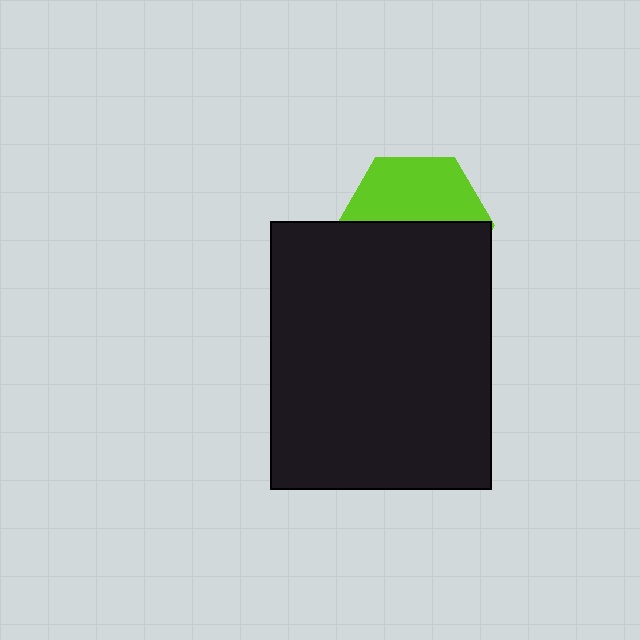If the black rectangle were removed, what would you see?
You would see the complete lime hexagon.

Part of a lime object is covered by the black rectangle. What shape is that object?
It is a hexagon.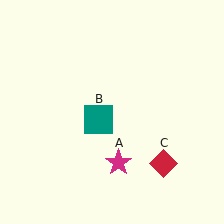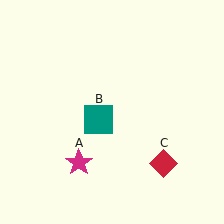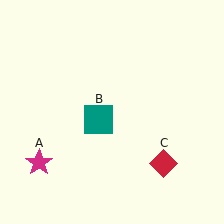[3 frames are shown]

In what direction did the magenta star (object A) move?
The magenta star (object A) moved left.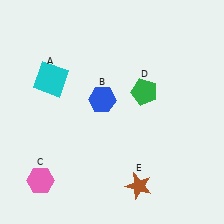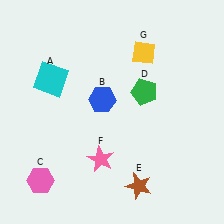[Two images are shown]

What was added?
A pink star (F), a yellow diamond (G) were added in Image 2.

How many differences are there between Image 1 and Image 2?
There are 2 differences between the two images.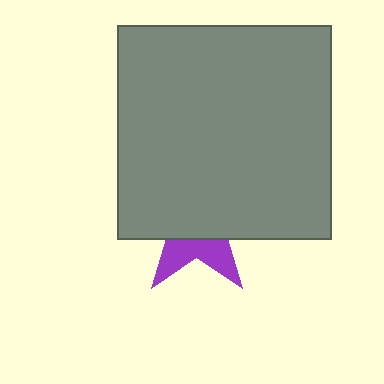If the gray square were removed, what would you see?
You would see the complete purple star.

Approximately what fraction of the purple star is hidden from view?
Roughly 67% of the purple star is hidden behind the gray square.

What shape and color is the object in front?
The object in front is a gray square.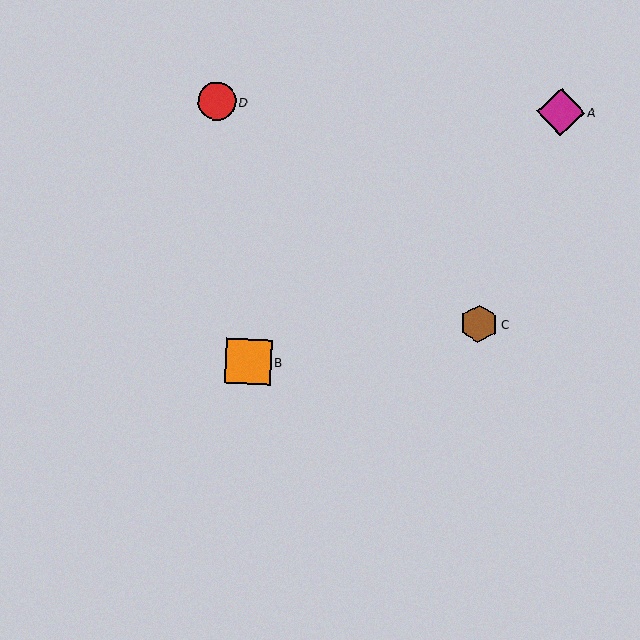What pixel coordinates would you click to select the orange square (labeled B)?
Click at (249, 362) to select the orange square B.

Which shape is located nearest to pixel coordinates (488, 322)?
The brown hexagon (labeled C) at (479, 324) is nearest to that location.